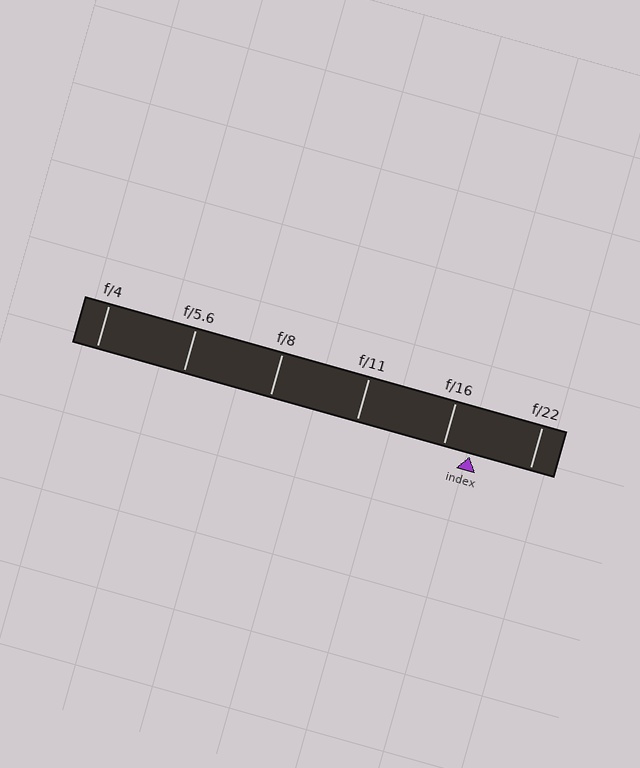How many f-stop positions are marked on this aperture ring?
There are 6 f-stop positions marked.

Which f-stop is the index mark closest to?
The index mark is closest to f/16.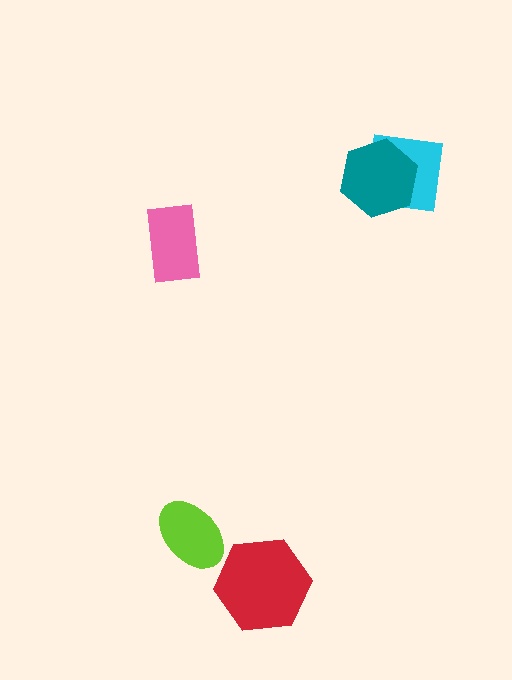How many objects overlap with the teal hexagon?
1 object overlaps with the teal hexagon.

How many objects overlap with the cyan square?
1 object overlaps with the cyan square.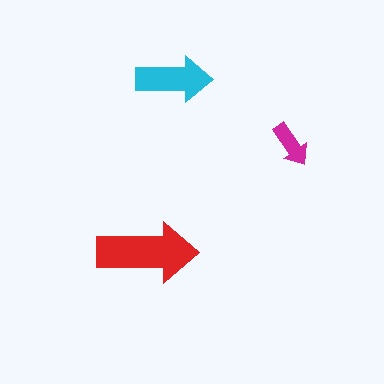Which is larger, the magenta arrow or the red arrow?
The red one.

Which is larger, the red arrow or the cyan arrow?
The red one.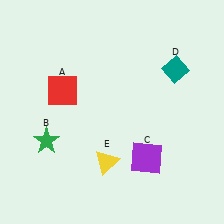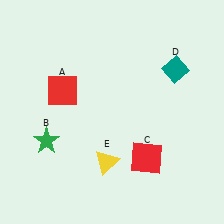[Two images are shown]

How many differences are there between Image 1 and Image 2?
There is 1 difference between the two images.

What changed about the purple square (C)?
In Image 1, C is purple. In Image 2, it changed to red.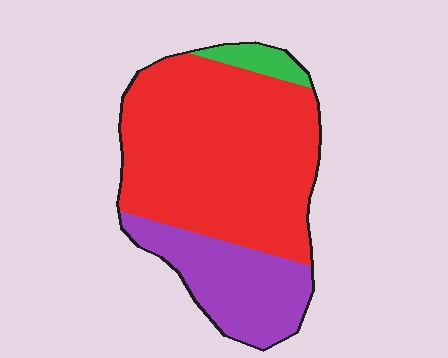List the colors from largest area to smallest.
From largest to smallest: red, purple, green.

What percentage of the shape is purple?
Purple covers around 25% of the shape.